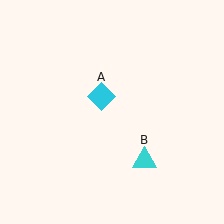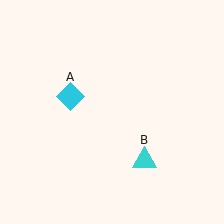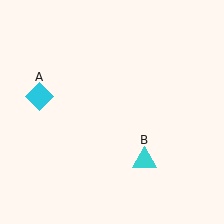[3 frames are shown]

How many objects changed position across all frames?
1 object changed position: cyan diamond (object A).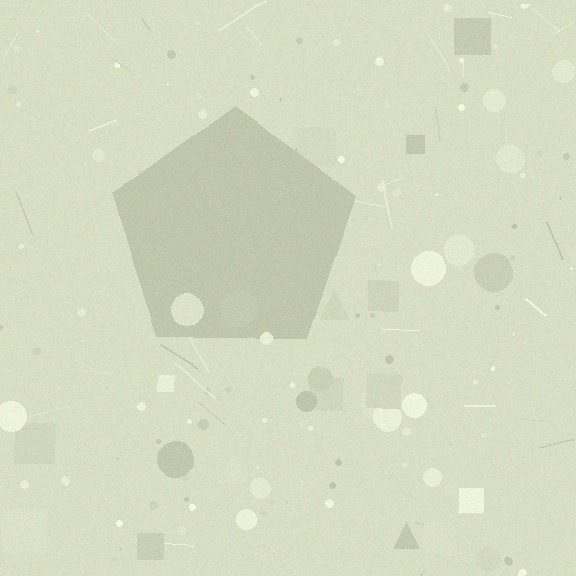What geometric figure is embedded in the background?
A pentagon is embedded in the background.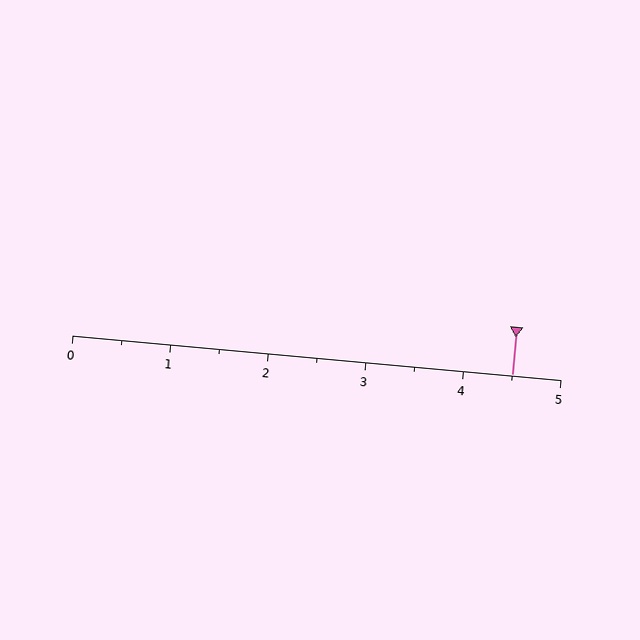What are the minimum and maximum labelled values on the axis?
The axis runs from 0 to 5.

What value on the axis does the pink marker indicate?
The marker indicates approximately 4.5.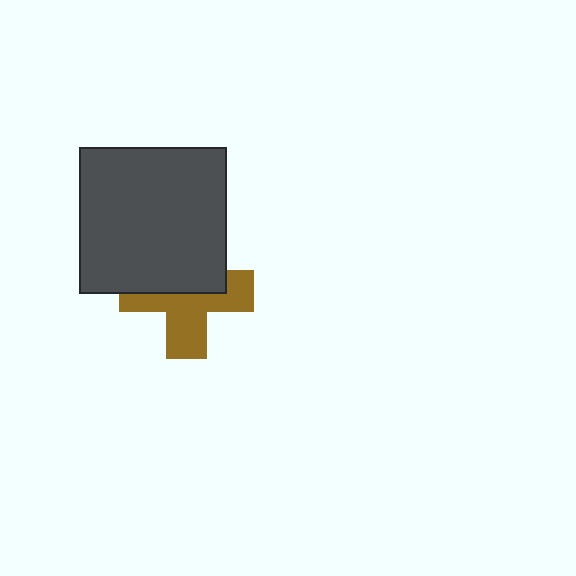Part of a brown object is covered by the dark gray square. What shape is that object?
It is a cross.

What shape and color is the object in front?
The object in front is a dark gray square.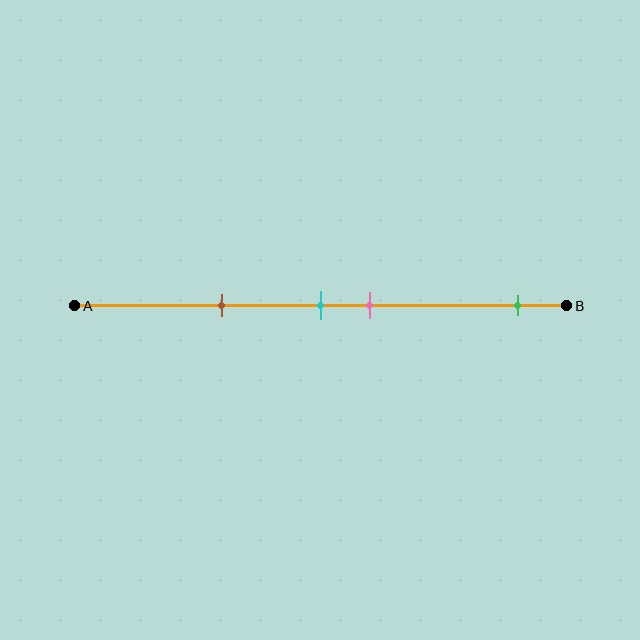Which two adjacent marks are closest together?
The cyan and pink marks are the closest adjacent pair.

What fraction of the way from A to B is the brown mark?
The brown mark is approximately 30% (0.3) of the way from A to B.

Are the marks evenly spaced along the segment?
No, the marks are not evenly spaced.